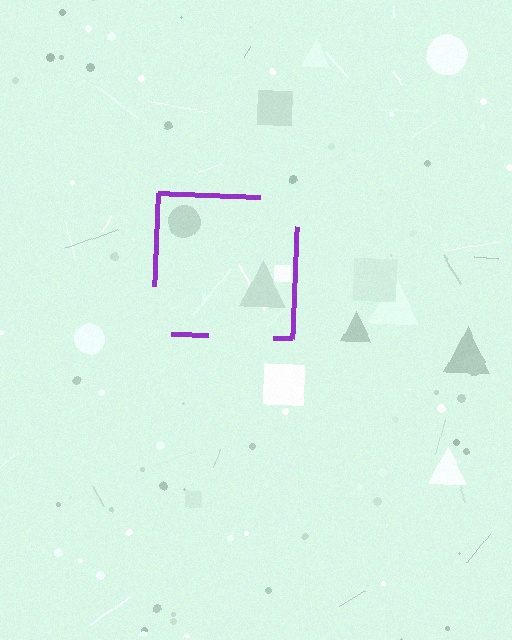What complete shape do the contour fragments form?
The contour fragments form a square.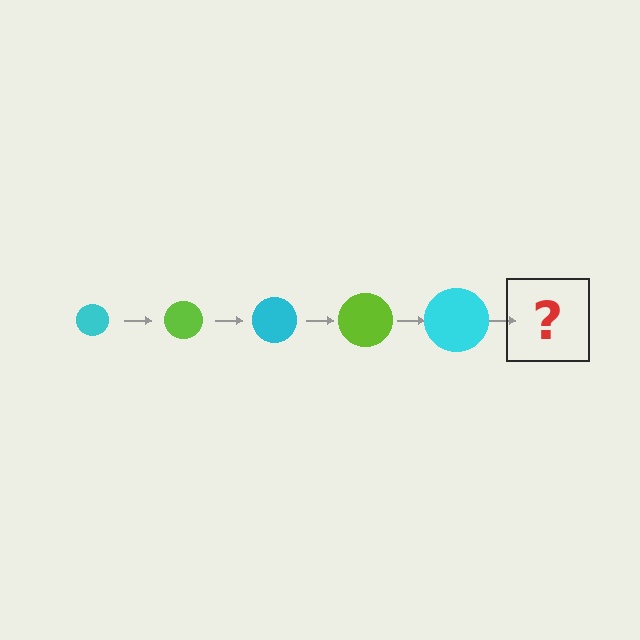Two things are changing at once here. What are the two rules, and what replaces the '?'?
The two rules are that the circle grows larger each step and the color cycles through cyan and lime. The '?' should be a lime circle, larger than the previous one.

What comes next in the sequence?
The next element should be a lime circle, larger than the previous one.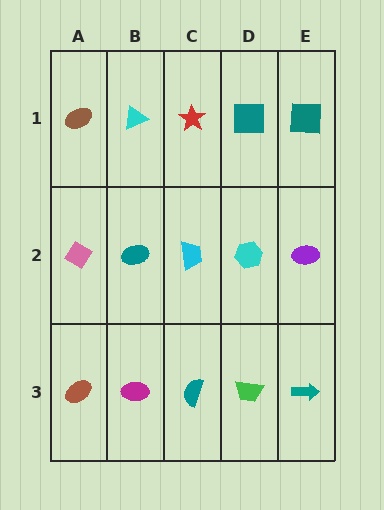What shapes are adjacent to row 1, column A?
A pink diamond (row 2, column A), a cyan triangle (row 1, column B).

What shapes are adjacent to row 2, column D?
A teal square (row 1, column D), a green trapezoid (row 3, column D), a cyan trapezoid (row 2, column C), a purple ellipse (row 2, column E).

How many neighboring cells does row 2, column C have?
4.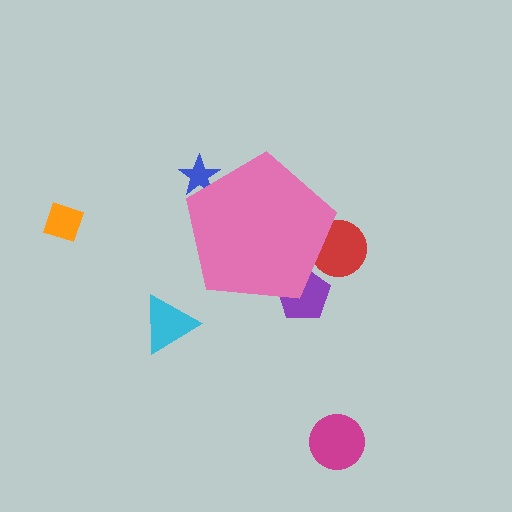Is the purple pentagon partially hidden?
Yes, the purple pentagon is partially hidden behind the pink pentagon.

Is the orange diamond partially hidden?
No, the orange diamond is fully visible.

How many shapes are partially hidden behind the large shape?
3 shapes are partially hidden.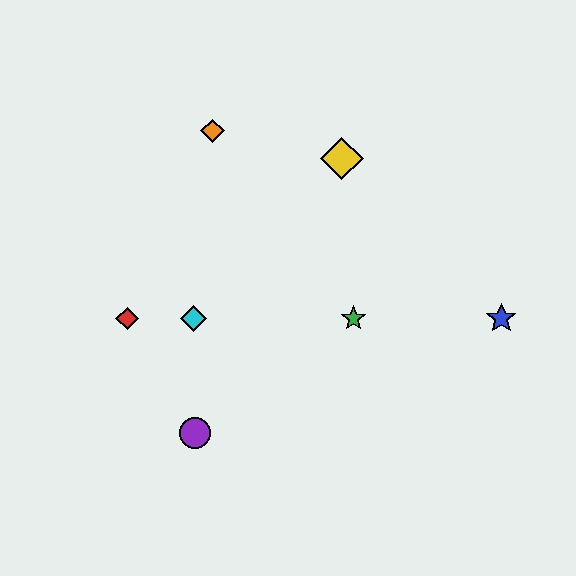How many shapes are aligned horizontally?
4 shapes (the red diamond, the blue star, the green star, the cyan diamond) are aligned horizontally.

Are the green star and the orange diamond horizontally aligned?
No, the green star is at y≈318 and the orange diamond is at y≈131.